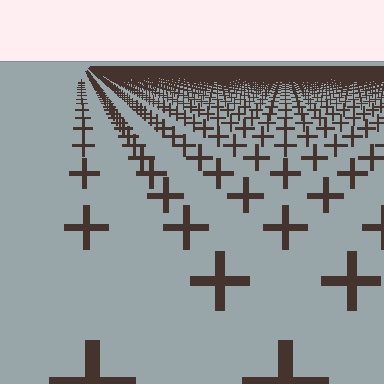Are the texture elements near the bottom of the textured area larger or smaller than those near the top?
Larger. Near the bottom, elements are closer to the viewer and appear at a bigger on-screen size.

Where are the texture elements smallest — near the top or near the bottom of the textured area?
Near the top.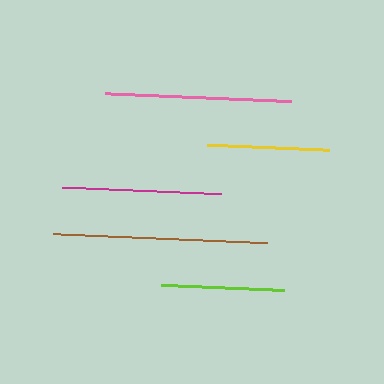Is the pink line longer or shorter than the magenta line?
The pink line is longer than the magenta line.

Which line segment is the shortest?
The yellow line is the shortest at approximately 122 pixels.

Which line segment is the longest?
The brown line is the longest at approximately 215 pixels.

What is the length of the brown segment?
The brown segment is approximately 215 pixels long.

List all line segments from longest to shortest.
From longest to shortest: brown, pink, magenta, lime, yellow.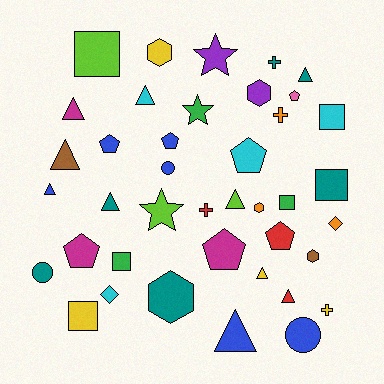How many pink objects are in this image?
There is 1 pink object.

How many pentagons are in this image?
There are 7 pentagons.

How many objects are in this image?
There are 40 objects.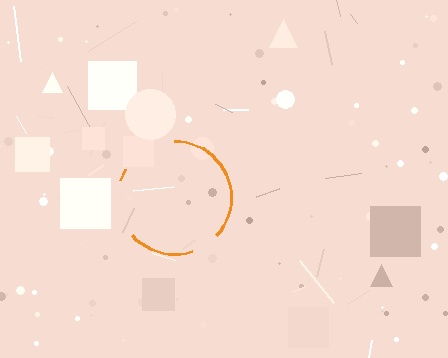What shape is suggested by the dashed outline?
The dashed outline suggests a circle.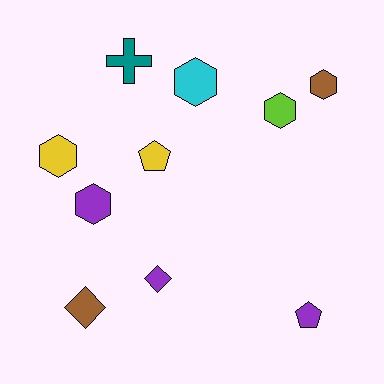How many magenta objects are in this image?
There are no magenta objects.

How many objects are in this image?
There are 10 objects.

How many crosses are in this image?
There is 1 cross.